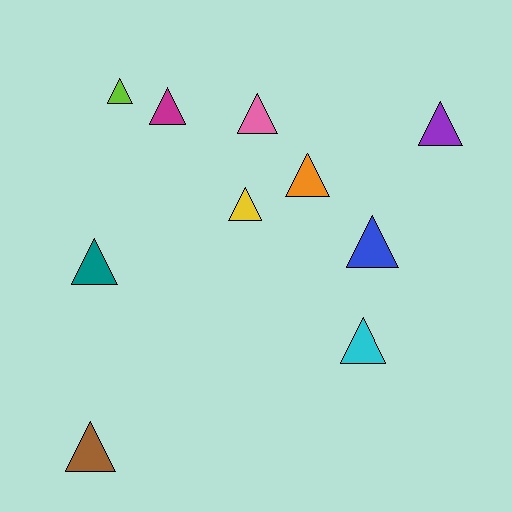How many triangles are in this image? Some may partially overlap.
There are 10 triangles.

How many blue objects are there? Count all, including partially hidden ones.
There is 1 blue object.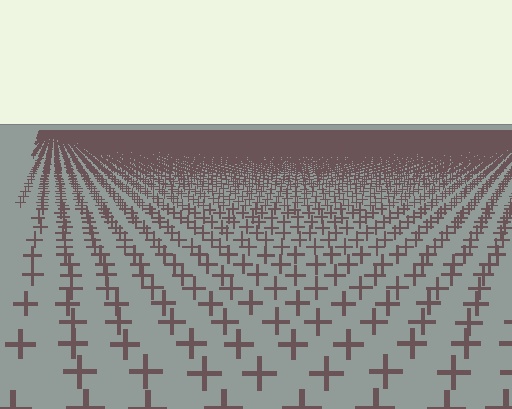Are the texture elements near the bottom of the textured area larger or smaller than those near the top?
Larger. Near the bottom, elements are closer to the viewer and appear at a bigger on-screen size.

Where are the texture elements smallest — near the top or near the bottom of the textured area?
Near the top.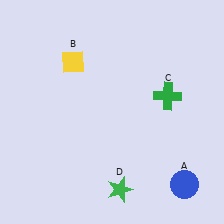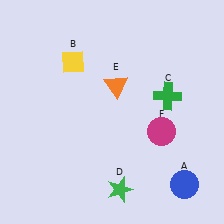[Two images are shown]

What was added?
An orange triangle (E), a magenta circle (F) were added in Image 2.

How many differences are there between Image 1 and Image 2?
There are 2 differences between the two images.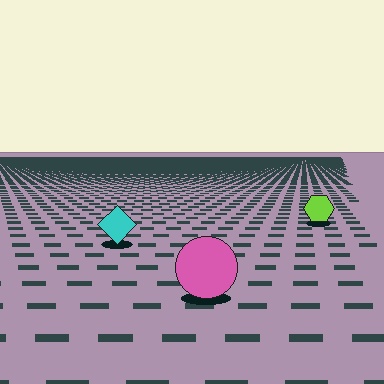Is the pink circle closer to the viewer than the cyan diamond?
Yes. The pink circle is closer — you can tell from the texture gradient: the ground texture is coarser near it.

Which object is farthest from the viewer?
The lime hexagon is farthest from the viewer. It appears smaller and the ground texture around it is denser.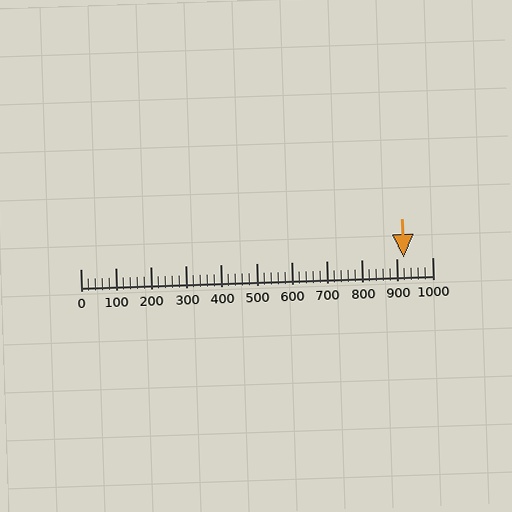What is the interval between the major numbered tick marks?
The major tick marks are spaced 100 units apart.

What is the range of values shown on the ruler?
The ruler shows values from 0 to 1000.